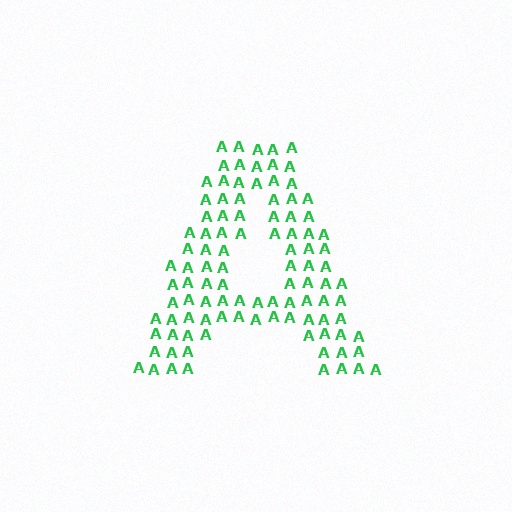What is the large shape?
The large shape is the letter A.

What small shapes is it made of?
It is made of small letter A's.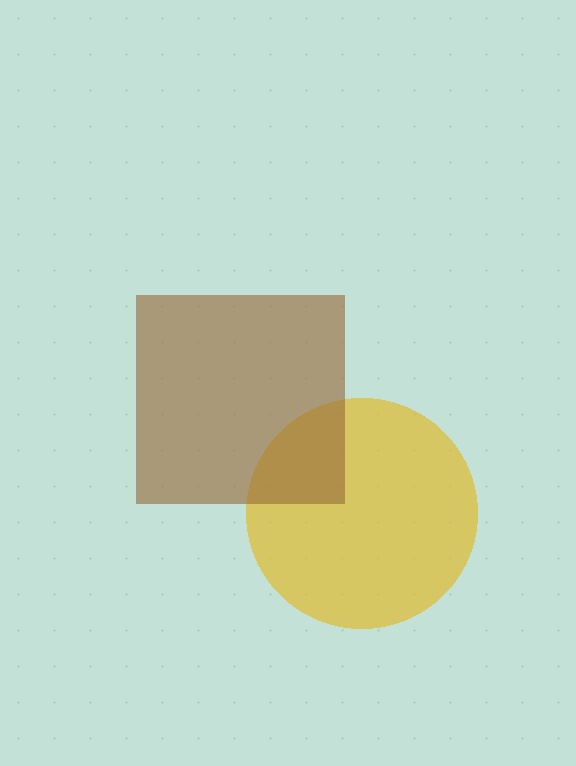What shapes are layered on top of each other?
The layered shapes are: a yellow circle, a brown square.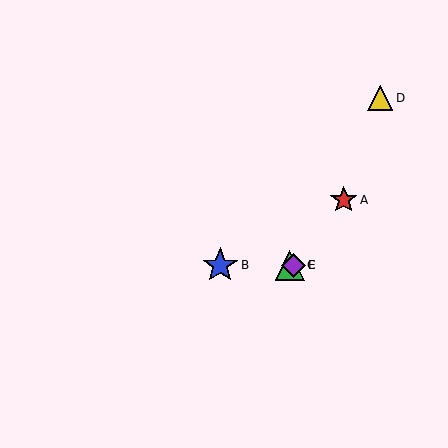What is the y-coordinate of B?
Object B is at y≈265.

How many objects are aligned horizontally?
3 objects (B, C, E) are aligned horizontally.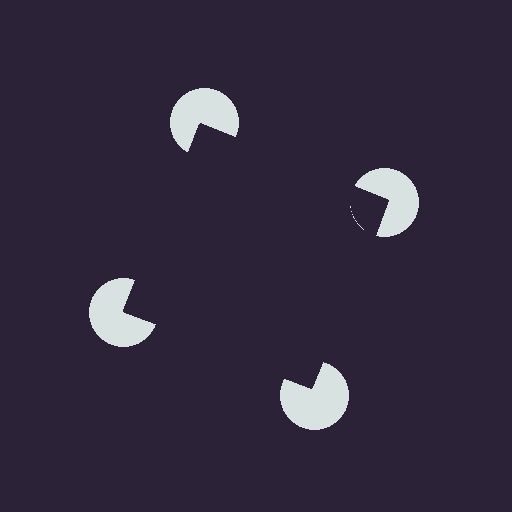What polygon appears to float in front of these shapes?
An illusory square — its edges are inferred from the aligned wedge cuts in the pac-man discs, not physically drawn.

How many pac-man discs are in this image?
There are 4 — one at each vertex of the illusory square.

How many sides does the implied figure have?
4 sides.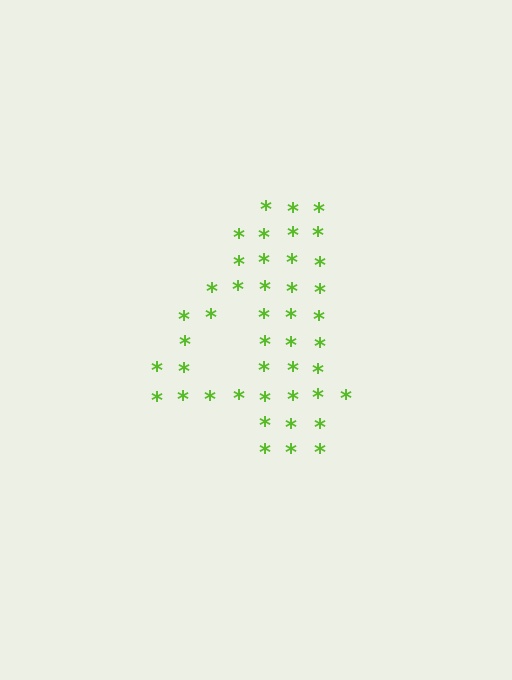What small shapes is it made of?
It is made of small asterisks.